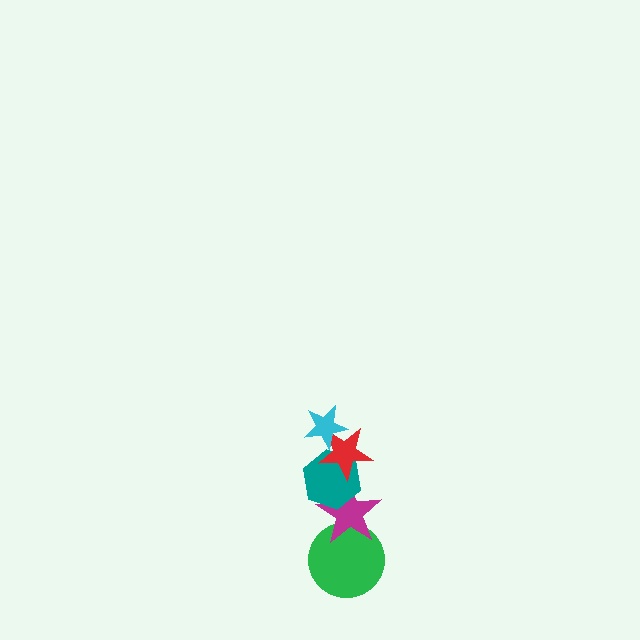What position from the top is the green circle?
The green circle is 5th from the top.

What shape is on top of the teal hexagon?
The red star is on top of the teal hexagon.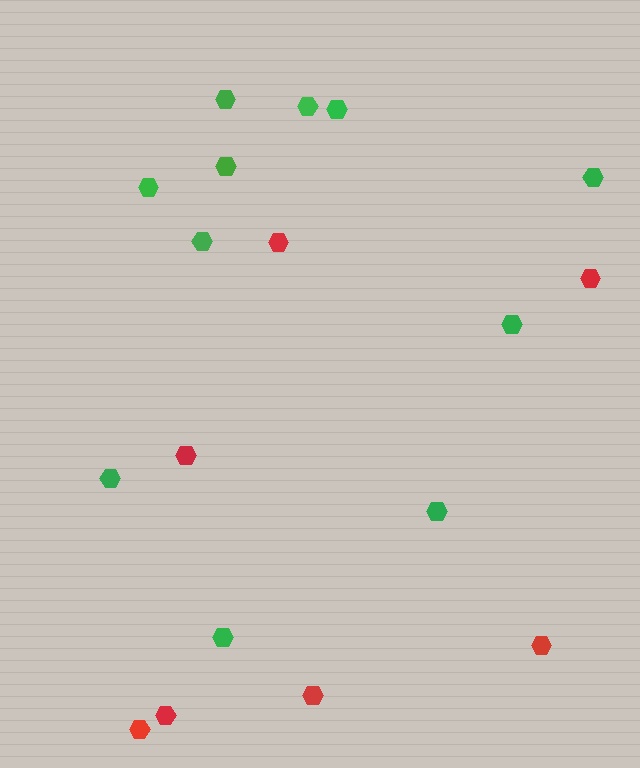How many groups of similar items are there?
There are 2 groups: one group of green hexagons (11) and one group of red hexagons (7).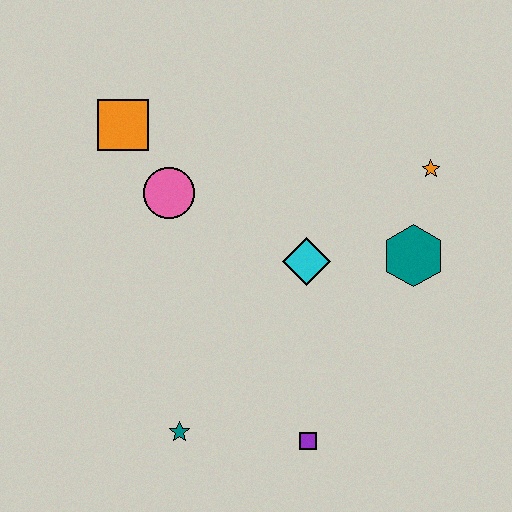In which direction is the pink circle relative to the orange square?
The pink circle is below the orange square.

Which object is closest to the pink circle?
The orange square is closest to the pink circle.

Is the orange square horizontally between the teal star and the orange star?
No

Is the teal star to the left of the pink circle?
No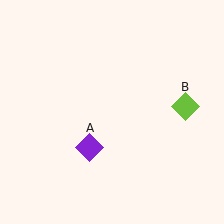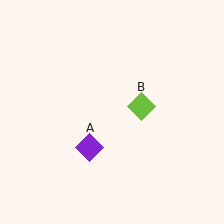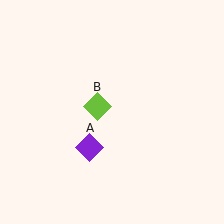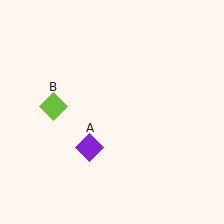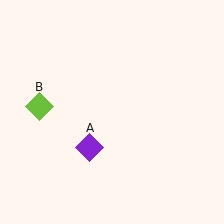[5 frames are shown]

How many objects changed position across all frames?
1 object changed position: lime diamond (object B).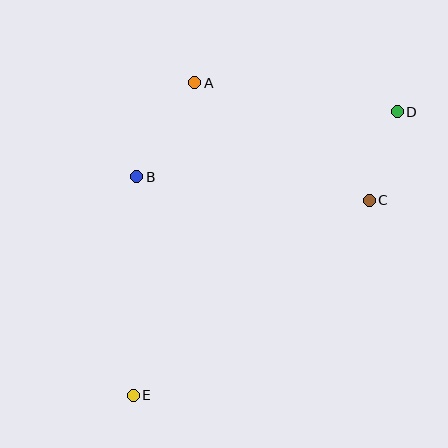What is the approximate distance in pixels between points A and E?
The distance between A and E is approximately 319 pixels.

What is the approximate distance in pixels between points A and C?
The distance between A and C is approximately 211 pixels.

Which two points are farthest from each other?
Points D and E are farthest from each other.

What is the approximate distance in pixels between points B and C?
The distance between B and C is approximately 234 pixels.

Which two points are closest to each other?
Points C and D are closest to each other.